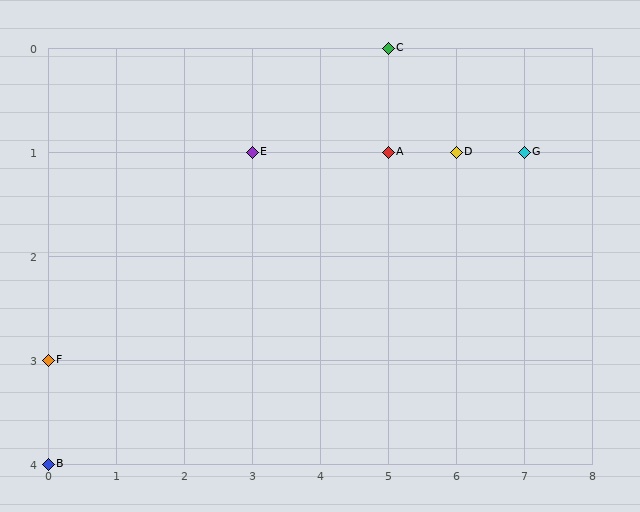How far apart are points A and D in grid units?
Points A and D are 1 column apart.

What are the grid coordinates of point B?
Point B is at grid coordinates (0, 4).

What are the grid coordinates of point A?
Point A is at grid coordinates (5, 1).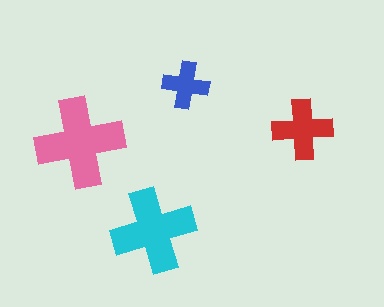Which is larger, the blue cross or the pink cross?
The pink one.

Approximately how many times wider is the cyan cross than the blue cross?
About 2 times wider.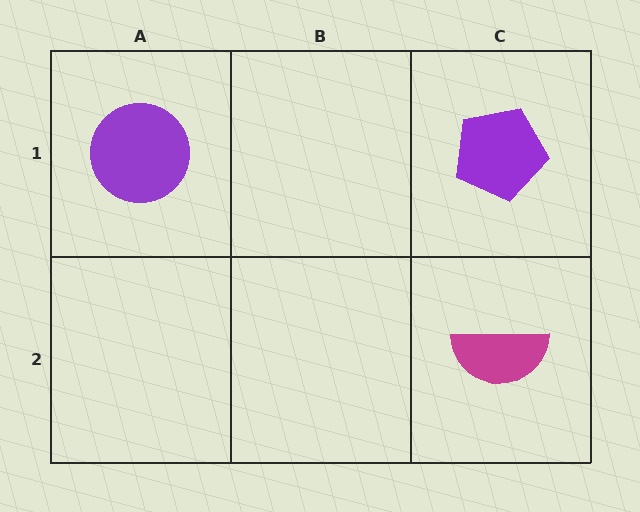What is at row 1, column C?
A purple pentagon.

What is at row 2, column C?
A magenta semicircle.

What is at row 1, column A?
A purple circle.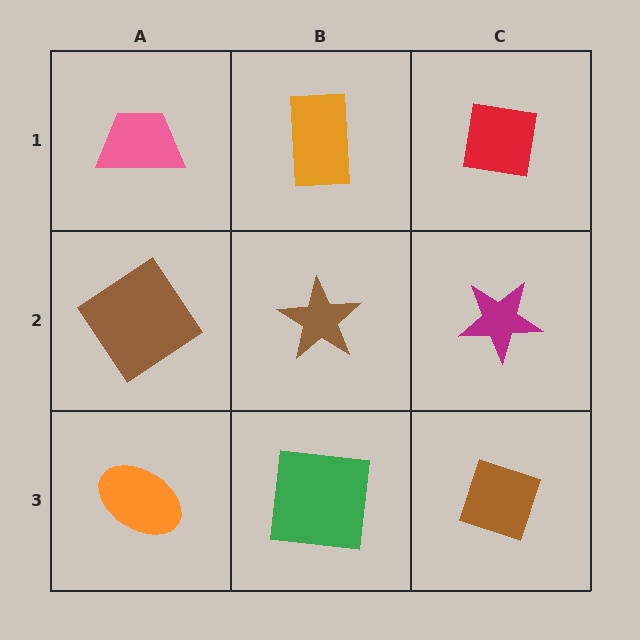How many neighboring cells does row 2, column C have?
3.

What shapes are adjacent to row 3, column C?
A magenta star (row 2, column C), a green square (row 3, column B).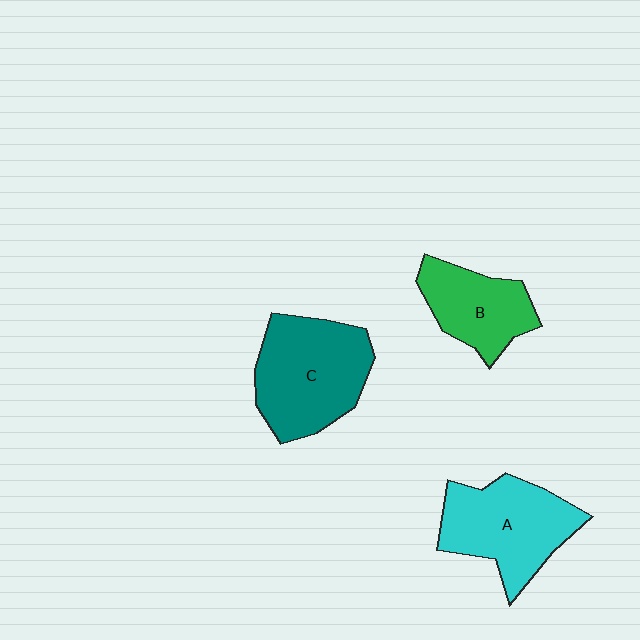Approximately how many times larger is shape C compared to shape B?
Approximately 1.5 times.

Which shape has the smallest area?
Shape B (green).